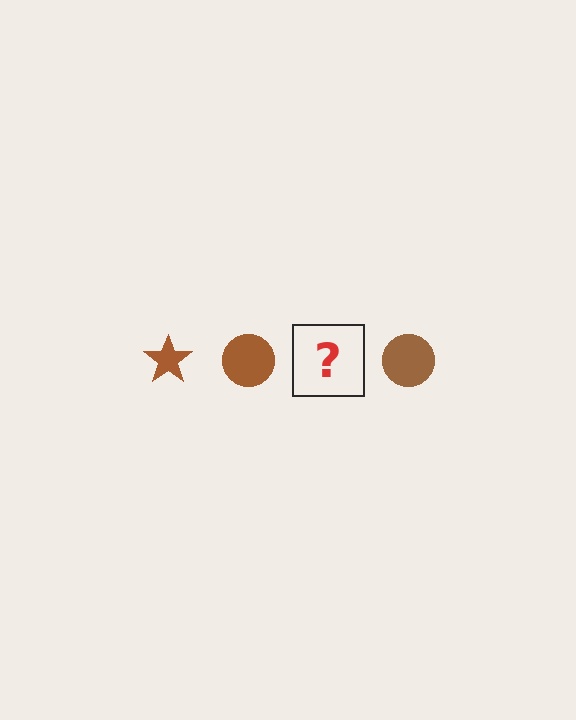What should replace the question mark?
The question mark should be replaced with a brown star.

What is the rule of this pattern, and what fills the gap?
The rule is that the pattern cycles through star, circle shapes in brown. The gap should be filled with a brown star.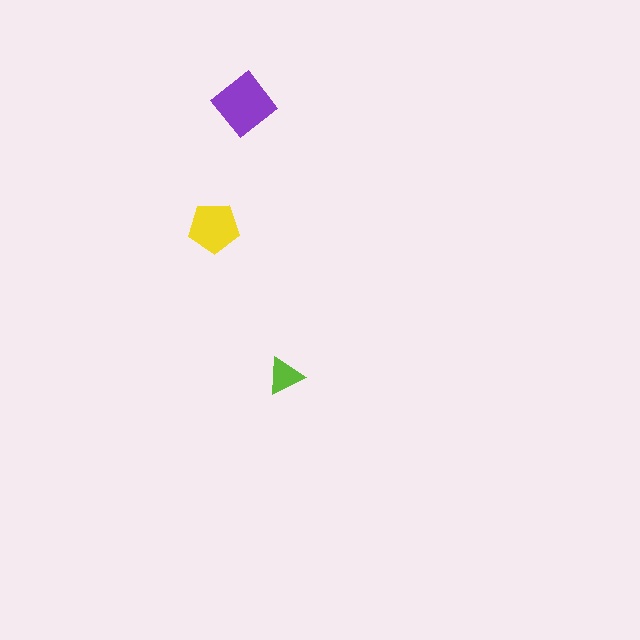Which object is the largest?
The purple diamond.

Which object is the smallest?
The lime triangle.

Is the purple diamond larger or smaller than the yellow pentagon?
Larger.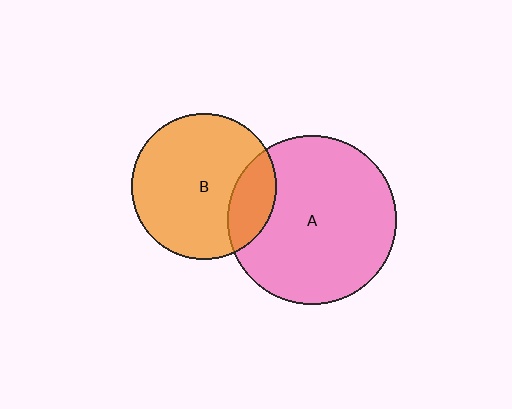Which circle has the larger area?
Circle A (pink).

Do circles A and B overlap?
Yes.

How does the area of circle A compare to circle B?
Approximately 1.3 times.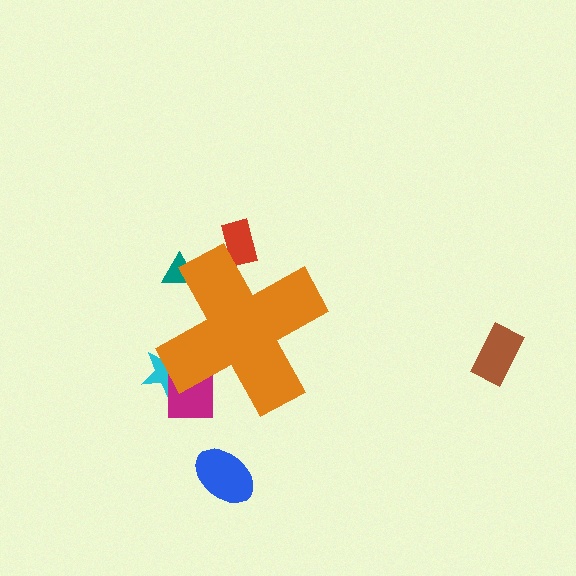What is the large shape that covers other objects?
An orange cross.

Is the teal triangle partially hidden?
Yes, the teal triangle is partially hidden behind the orange cross.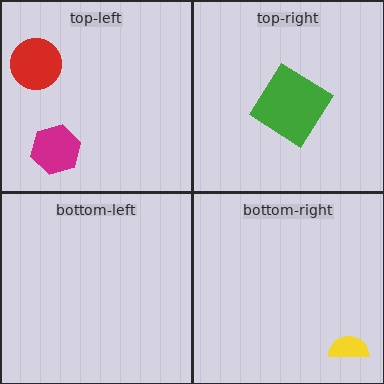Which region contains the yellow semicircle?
The bottom-right region.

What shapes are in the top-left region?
The magenta hexagon, the red circle.